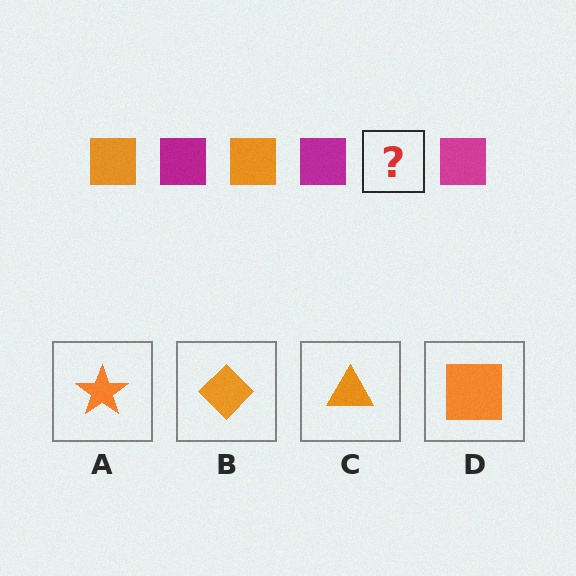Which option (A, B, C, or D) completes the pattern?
D.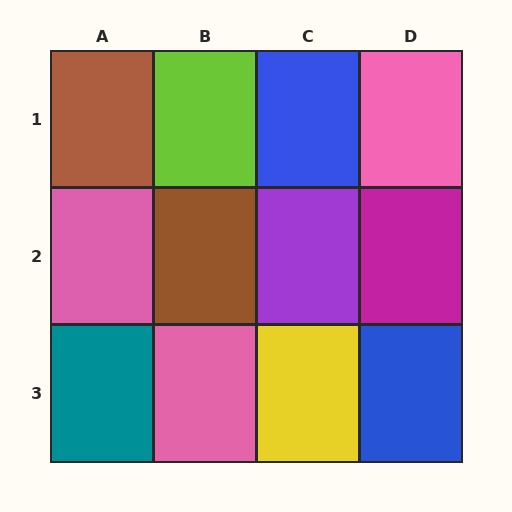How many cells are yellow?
1 cell is yellow.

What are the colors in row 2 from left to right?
Pink, brown, purple, magenta.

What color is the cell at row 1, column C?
Blue.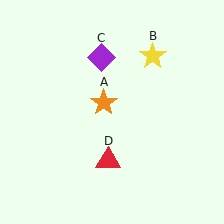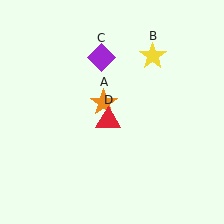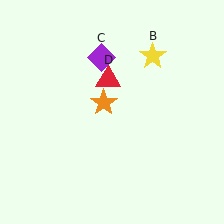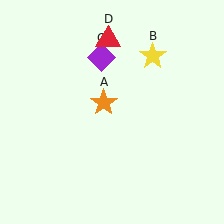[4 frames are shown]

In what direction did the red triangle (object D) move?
The red triangle (object D) moved up.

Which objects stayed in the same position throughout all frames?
Orange star (object A) and yellow star (object B) and purple diamond (object C) remained stationary.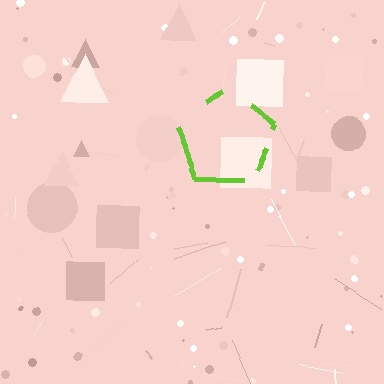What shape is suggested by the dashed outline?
The dashed outline suggests a pentagon.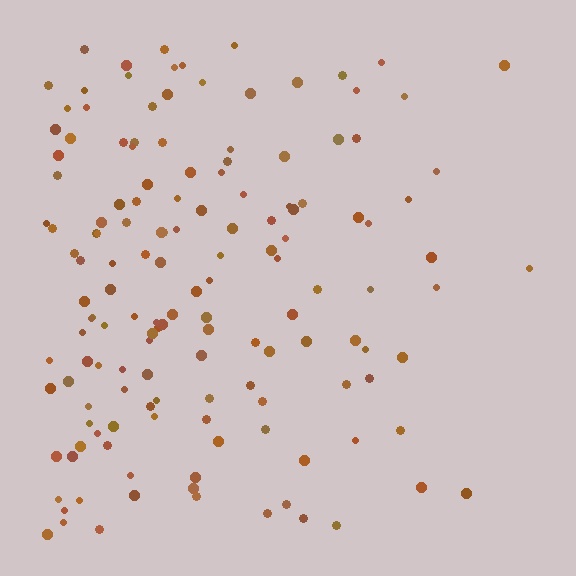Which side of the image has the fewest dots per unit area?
The right.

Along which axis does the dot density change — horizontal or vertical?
Horizontal.